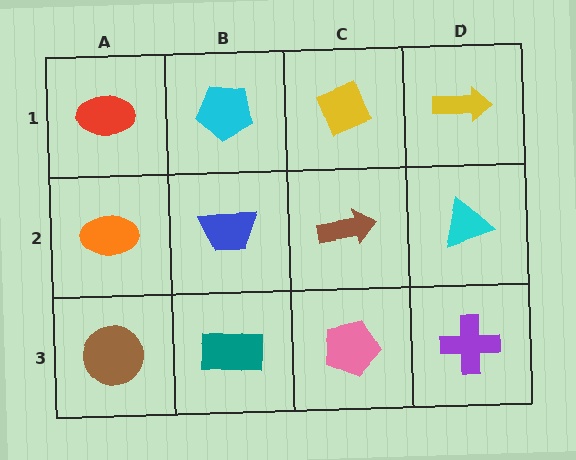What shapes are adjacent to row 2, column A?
A red ellipse (row 1, column A), a brown circle (row 3, column A), a blue trapezoid (row 2, column B).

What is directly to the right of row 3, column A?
A teal rectangle.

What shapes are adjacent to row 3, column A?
An orange ellipse (row 2, column A), a teal rectangle (row 3, column B).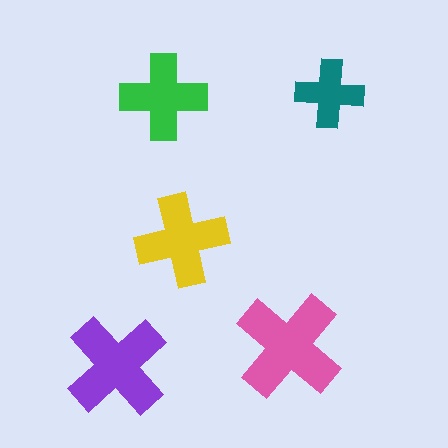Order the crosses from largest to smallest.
the pink one, the purple one, the yellow one, the green one, the teal one.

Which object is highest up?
The teal cross is topmost.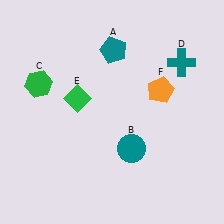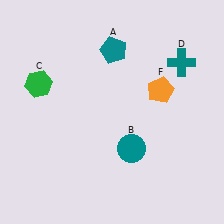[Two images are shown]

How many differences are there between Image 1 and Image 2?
There is 1 difference between the two images.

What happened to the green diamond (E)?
The green diamond (E) was removed in Image 2. It was in the top-left area of Image 1.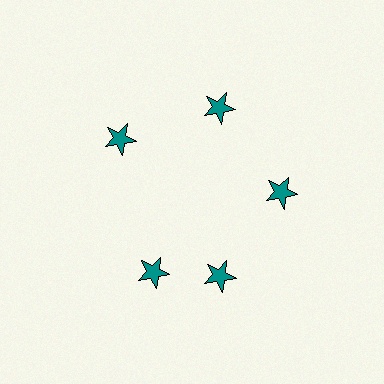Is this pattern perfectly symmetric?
No. The 5 teal stars are arranged in a ring, but one element near the 8 o'clock position is rotated out of alignment along the ring, breaking the 5-fold rotational symmetry.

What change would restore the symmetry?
The symmetry would be restored by rotating it back into even spacing with its neighbors so that all 5 stars sit at equal angles and equal distance from the center.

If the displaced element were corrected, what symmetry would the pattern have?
It would have 5-fold rotational symmetry — the pattern would map onto itself every 72 degrees.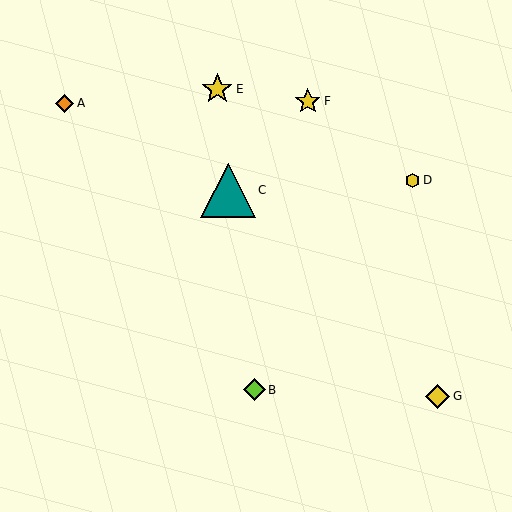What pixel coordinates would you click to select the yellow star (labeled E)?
Click at (217, 89) to select the yellow star E.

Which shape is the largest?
The teal triangle (labeled C) is the largest.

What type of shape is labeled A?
Shape A is an orange diamond.